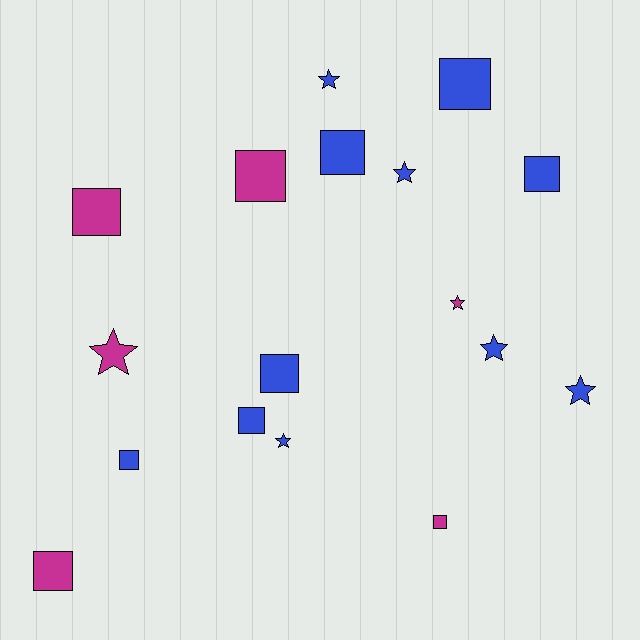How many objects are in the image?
There are 17 objects.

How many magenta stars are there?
There are 2 magenta stars.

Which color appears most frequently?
Blue, with 11 objects.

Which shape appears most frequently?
Square, with 10 objects.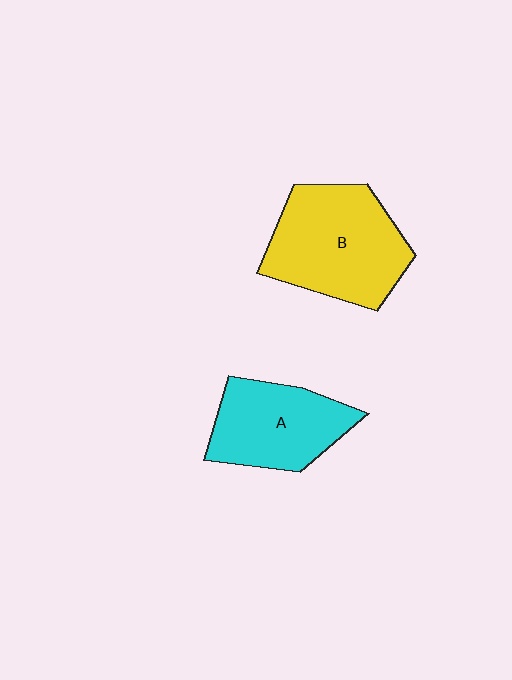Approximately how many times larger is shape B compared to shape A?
Approximately 1.3 times.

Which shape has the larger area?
Shape B (yellow).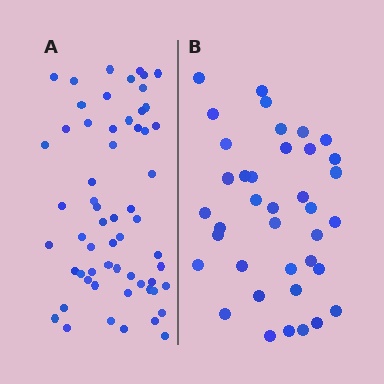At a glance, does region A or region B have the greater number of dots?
Region A (the left region) has more dots.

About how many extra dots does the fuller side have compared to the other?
Region A has approximately 20 more dots than region B.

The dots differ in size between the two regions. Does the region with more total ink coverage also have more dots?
No. Region B has more total ink coverage because its dots are larger, but region A actually contains more individual dots. Total area can be misleading — the number of items is what matters here.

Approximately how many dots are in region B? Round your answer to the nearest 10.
About 40 dots. (The exact count is 38, which rounds to 40.)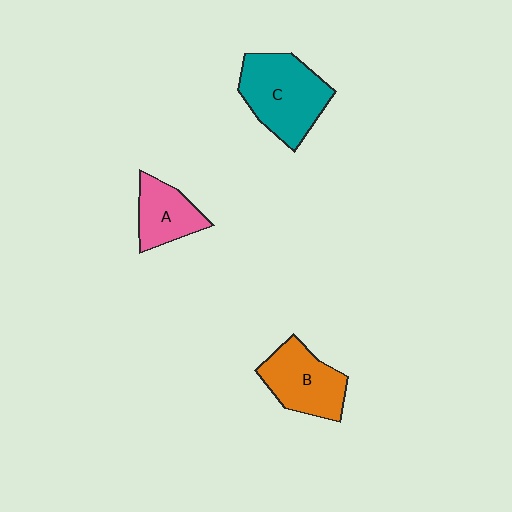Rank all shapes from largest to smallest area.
From largest to smallest: C (teal), B (orange), A (pink).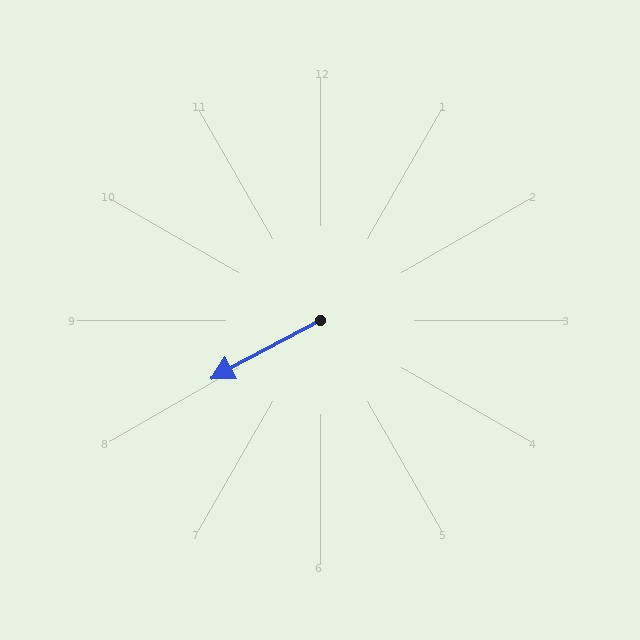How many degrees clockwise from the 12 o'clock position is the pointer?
Approximately 242 degrees.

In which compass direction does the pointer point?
Southwest.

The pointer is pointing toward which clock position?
Roughly 8 o'clock.